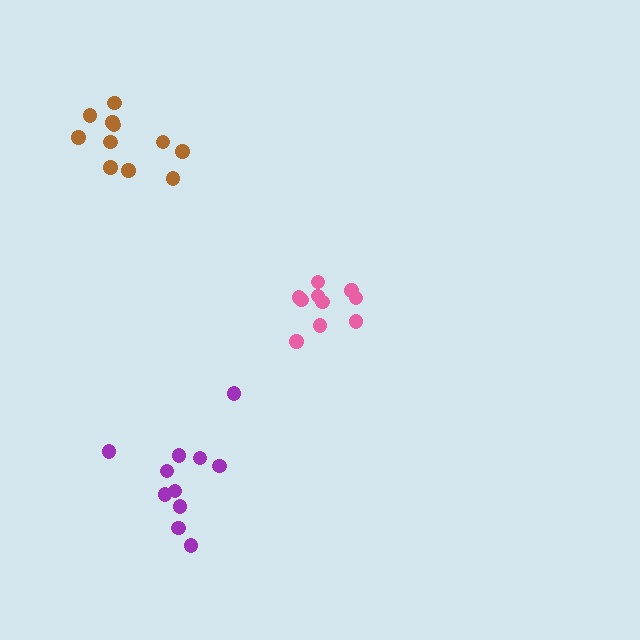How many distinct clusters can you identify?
There are 3 distinct clusters.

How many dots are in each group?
Group 1: 10 dots, Group 2: 11 dots, Group 3: 11 dots (32 total).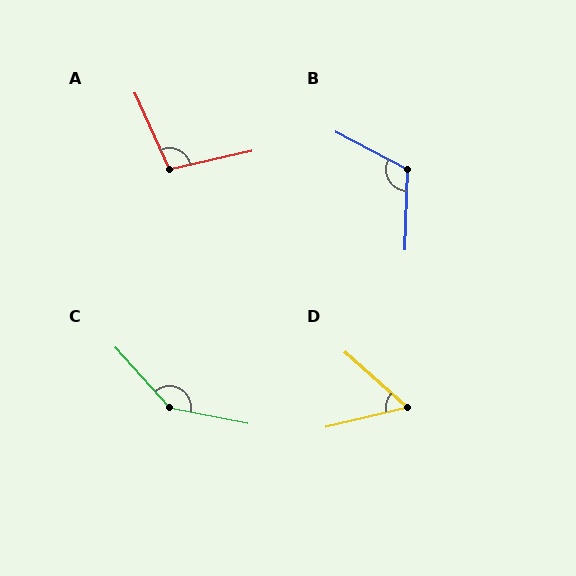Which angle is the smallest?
D, at approximately 54 degrees.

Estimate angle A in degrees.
Approximately 102 degrees.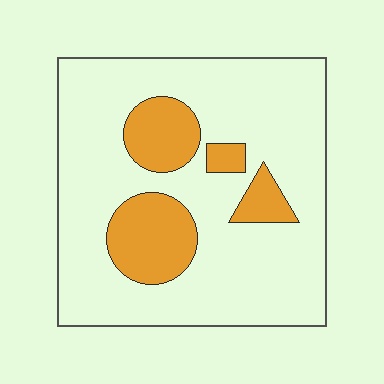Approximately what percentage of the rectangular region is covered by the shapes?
Approximately 20%.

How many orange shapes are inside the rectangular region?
4.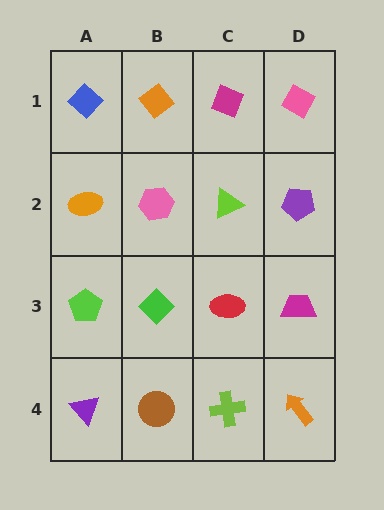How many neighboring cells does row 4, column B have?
3.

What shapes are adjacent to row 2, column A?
A blue diamond (row 1, column A), a lime pentagon (row 3, column A), a pink hexagon (row 2, column B).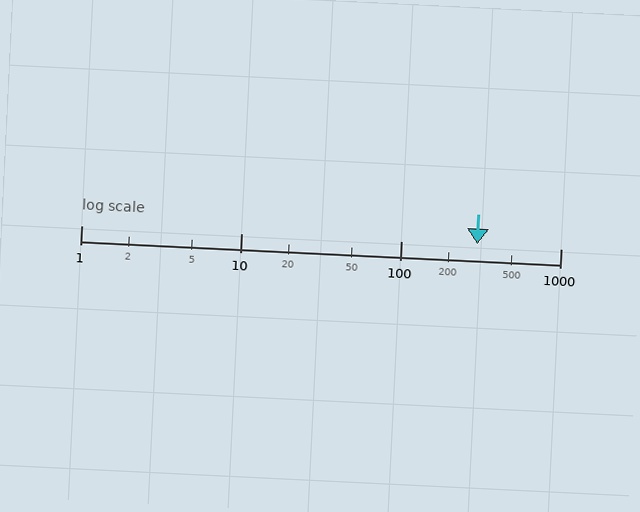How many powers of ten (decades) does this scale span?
The scale spans 3 decades, from 1 to 1000.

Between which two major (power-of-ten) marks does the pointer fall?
The pointer is between 100 and 1000.